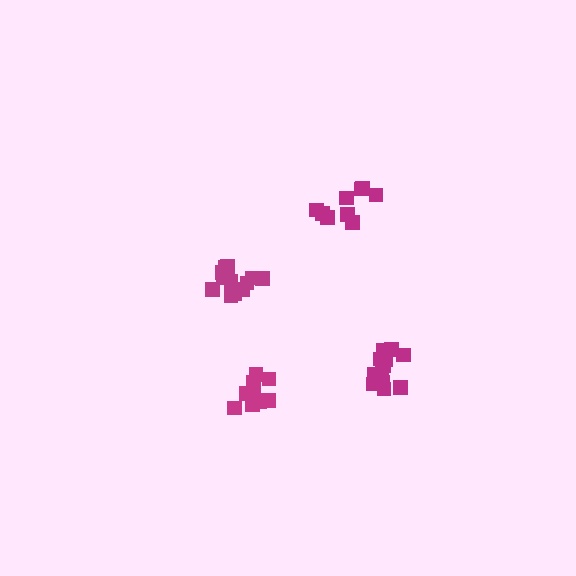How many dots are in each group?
Group 1: 9 dots, Group 2: 9 dots, Group 3: 13 dots, Group 4: 12 dots (43 total).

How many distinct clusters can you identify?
There are 4 distinct clusters.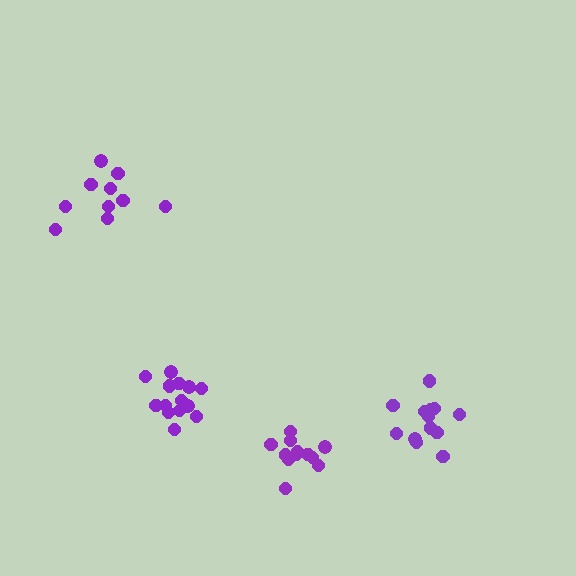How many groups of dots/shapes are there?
There are 4 groups.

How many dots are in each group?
Group 1: 14 dots, Group 2: 10 dots, Group 3: 13 dots, Group 4: 12 dots (49 total).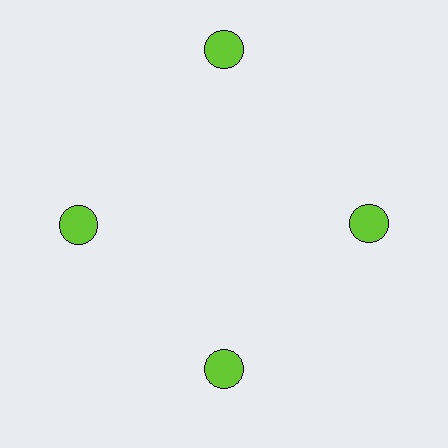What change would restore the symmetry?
The symmetry would be restored by moving it inward, back onto the ring so that all 4 circles sit at equal angles and equal distance from the center.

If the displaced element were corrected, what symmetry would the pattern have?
It would have 4-fold rotational symmetry — the pattern would map onto itself every 90 degrees.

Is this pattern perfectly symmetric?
No. The 4 lime circles are arranged in a ring, but one element near the 12 o'clock position is pushed outward from the center, breaking the 4-fold rotational symmetry.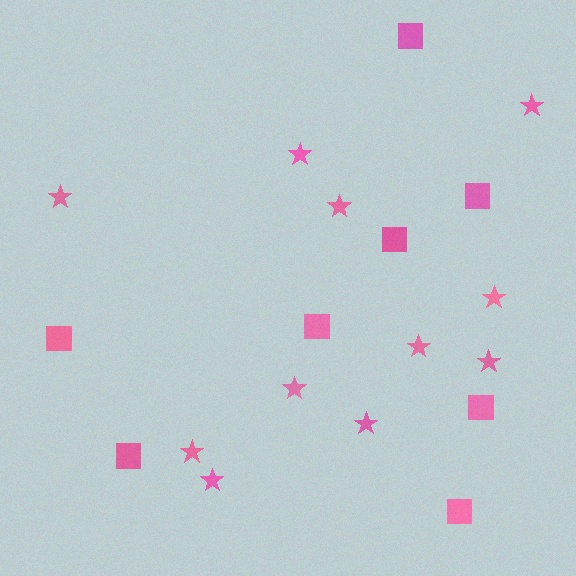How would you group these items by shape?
There are 2 groups: one group of squares (8) and one group of stars (11).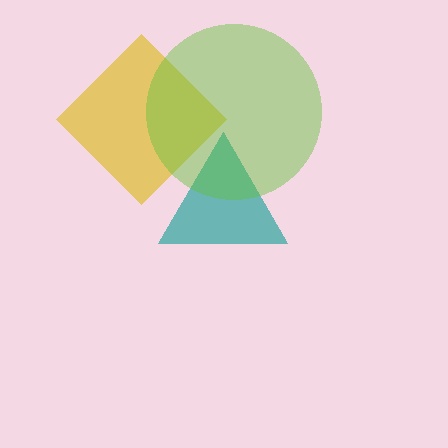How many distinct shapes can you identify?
There are 3 distinct shapes: a teal triangle, a yellow diamond, a lime circle.